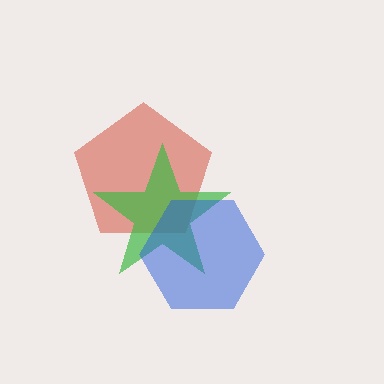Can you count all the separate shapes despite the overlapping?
Yes, there are 3 separate shapes.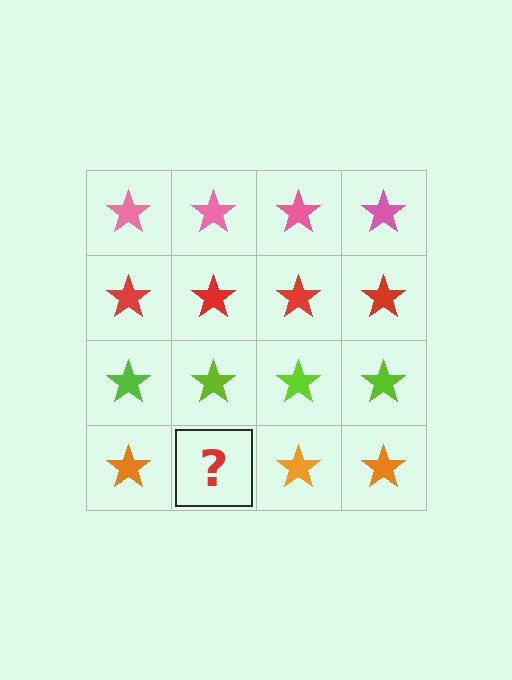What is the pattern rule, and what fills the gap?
The rule is that each row has a consistent color. The gap should be filled with an orange star.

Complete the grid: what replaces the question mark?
The question mark should be replaced with an orange star.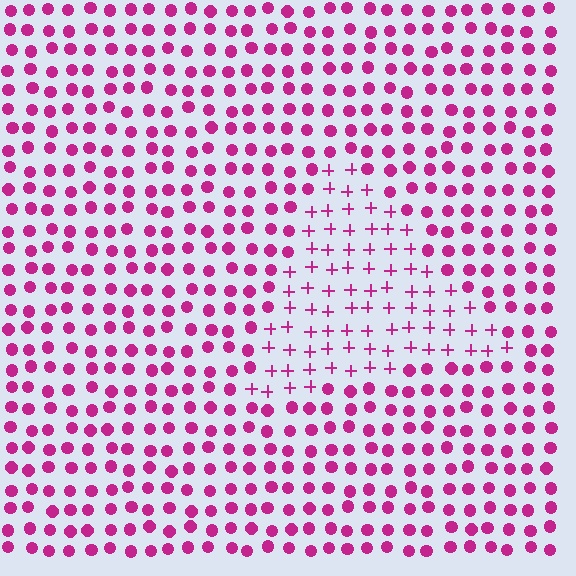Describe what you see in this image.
The image is filled with small magenta elements arranged in a uniform grid. A triangle-shaped region contains plus signs, while the surrounding area contains circles. The boundary is defined purely by the change in element shape.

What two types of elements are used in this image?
The image uses plus signs inside the triangle region and circles outside it.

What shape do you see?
I see a triangle.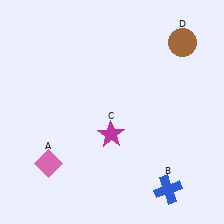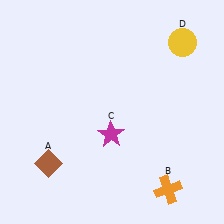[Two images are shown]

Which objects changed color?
A changed from pink to brown. B changed from blue to orange. D changed from brown to yellow.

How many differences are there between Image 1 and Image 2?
There are 3 differences between the two images.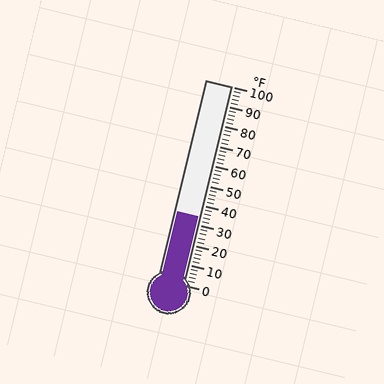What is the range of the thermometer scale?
The thermometer scale ranges from 0°F to 100°F.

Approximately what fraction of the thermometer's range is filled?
The thermometer is filled to approximately 35% of its range.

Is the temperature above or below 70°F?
The temperature is below 70°F.